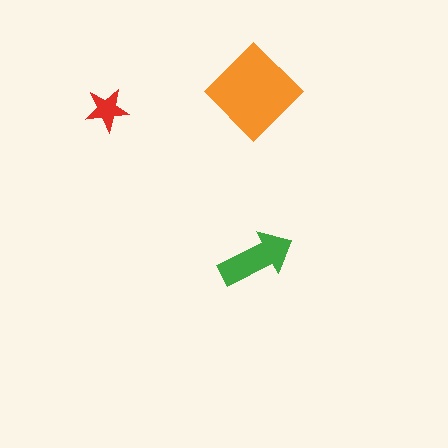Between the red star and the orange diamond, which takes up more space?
The orange diamond.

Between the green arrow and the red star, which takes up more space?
The green arrow.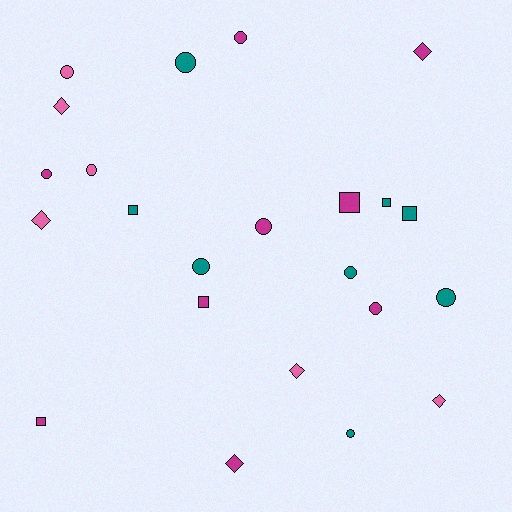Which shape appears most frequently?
Circle, with 11 objects.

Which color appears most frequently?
Magenta, with 9 objects.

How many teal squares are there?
There are 3 teal squares.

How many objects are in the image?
There are 23 objects.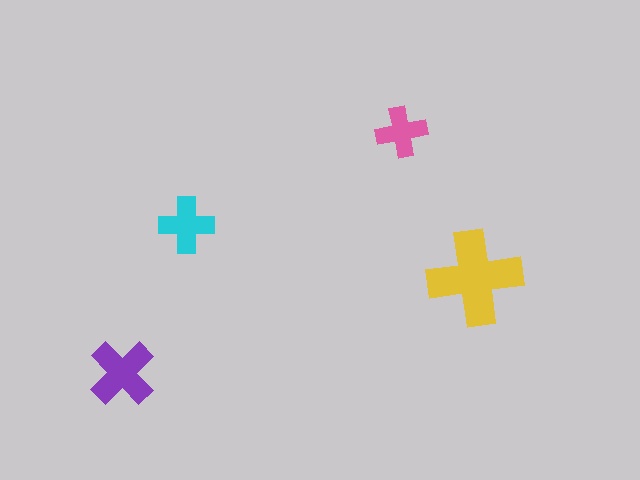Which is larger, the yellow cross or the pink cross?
The yellow one.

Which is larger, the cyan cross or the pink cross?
The cyan one.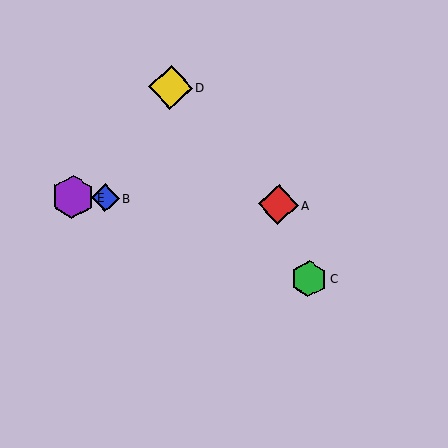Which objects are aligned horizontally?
Objects A, B, E are aligned horizontally.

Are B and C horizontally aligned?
No, B is at y≈198 and C is at y≈279.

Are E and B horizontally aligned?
Yes, both are at y≈197.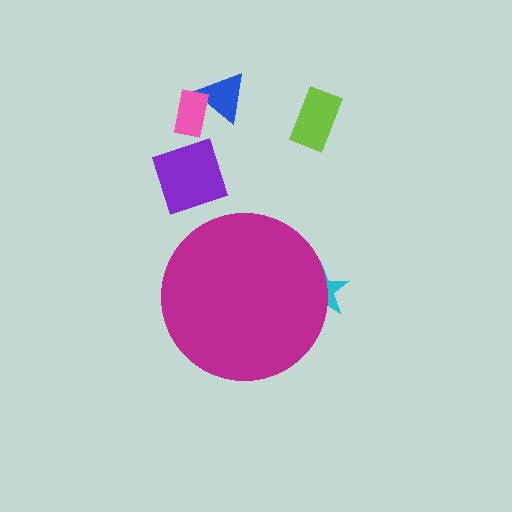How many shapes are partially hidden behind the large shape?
1 shape is partially hidden.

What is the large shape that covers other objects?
A magenta circle.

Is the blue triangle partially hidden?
No, the blue triangle is fully visible.